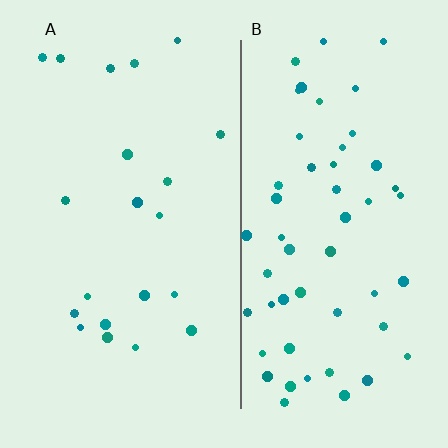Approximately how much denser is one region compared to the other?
Approximately 2.6× — region B over region A.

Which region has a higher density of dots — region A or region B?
B (the right).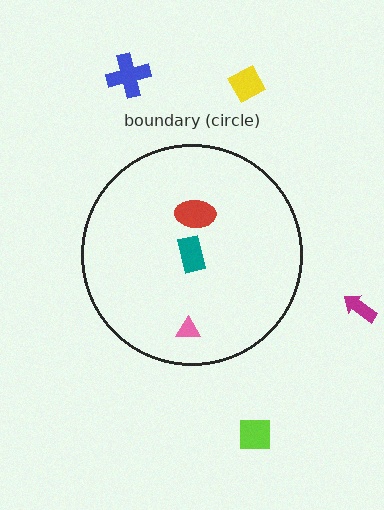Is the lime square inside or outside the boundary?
Outside.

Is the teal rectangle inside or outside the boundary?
Inside.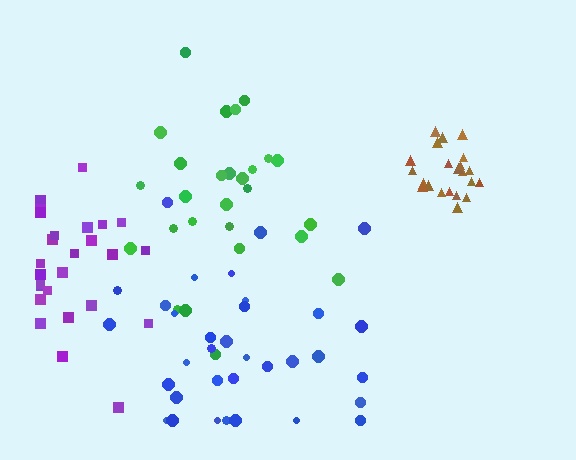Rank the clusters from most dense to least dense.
brown, purple, green, blue.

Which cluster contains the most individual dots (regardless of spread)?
Blue (35).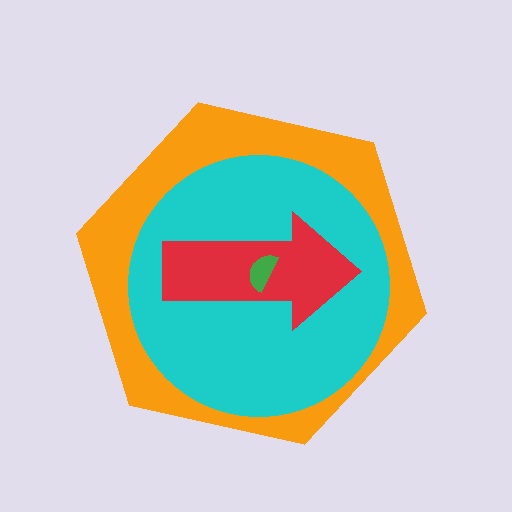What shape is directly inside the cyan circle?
The red arrow.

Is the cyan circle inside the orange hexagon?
Yes.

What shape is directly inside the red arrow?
The green semicircle.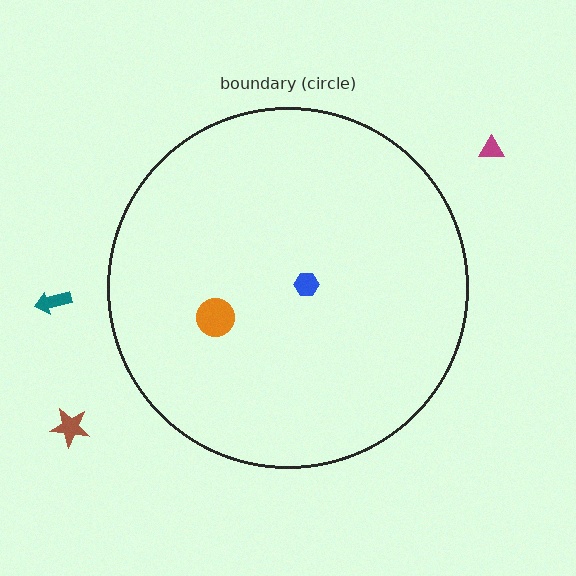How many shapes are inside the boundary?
2 inside, 3 outside.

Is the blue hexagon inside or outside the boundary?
Inside.